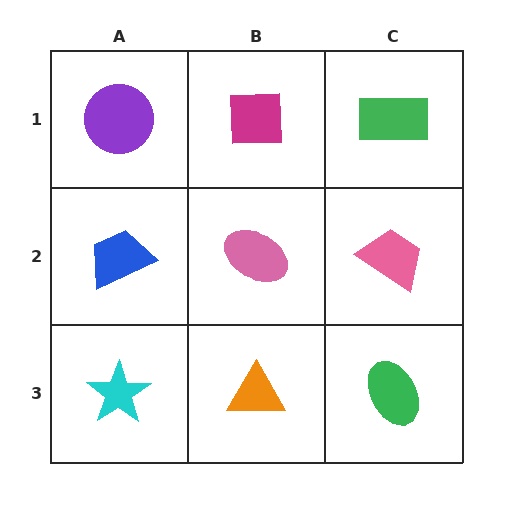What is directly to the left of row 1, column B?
A purple circle.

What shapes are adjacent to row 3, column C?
A pink trapezoid (row 2, column C), an orange triangle (row 3, column B).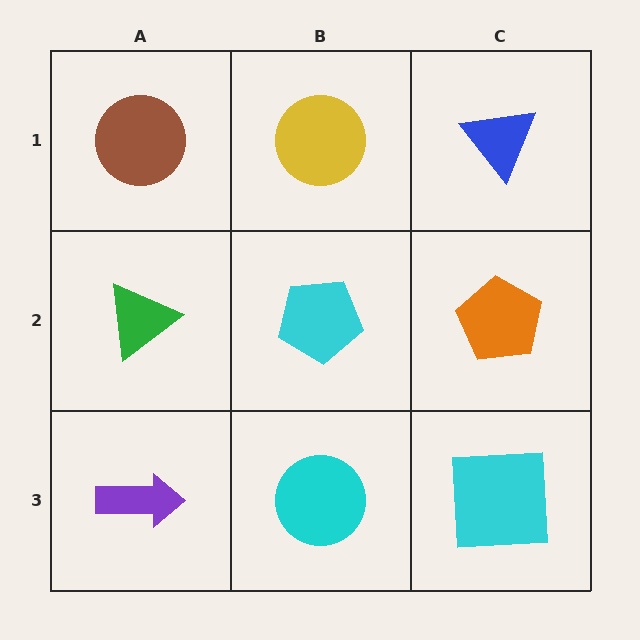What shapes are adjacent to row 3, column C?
An orange pentagon (row 2, column C), a cyan circle (row 3, column B).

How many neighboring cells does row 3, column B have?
3.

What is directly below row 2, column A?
A purple arrow.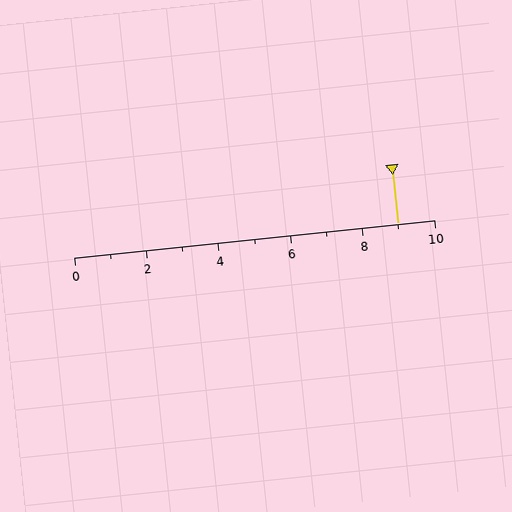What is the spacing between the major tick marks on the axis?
The major ticks are spaced 2 apart.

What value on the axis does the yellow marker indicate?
The marker indicates approximately 9.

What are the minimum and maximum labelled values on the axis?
The axis runs from 0 to 10.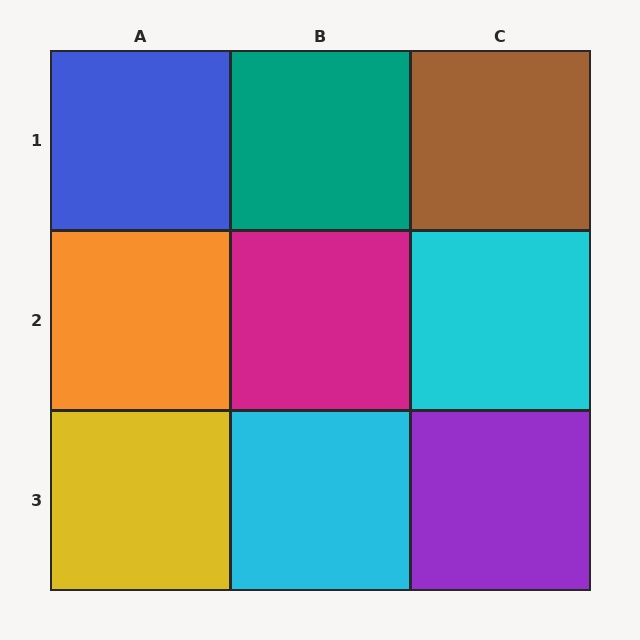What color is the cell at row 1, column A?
Blue.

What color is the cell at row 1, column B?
Teal.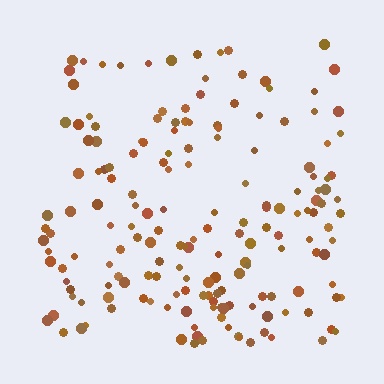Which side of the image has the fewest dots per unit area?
The top.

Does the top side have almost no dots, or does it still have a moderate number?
Still a moderate number, just noticeably fewer than the bottom.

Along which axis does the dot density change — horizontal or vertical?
Vertical.